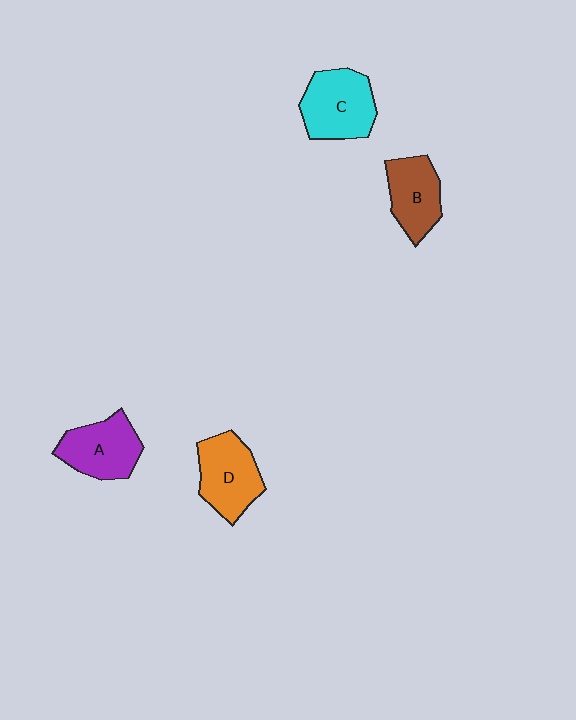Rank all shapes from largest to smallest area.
From largest to smallest: C (cyan), D (orange), A (purple), B (brown).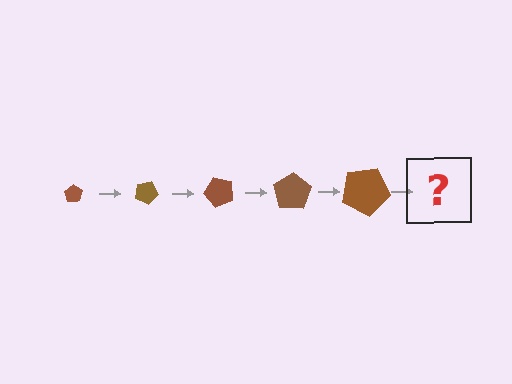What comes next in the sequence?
The next element should be a pentagon, larger than the previous one and rotated 125 degrees from the start.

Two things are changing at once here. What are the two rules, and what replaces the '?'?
The two rules are that the pentagon grows larger each step and it rotates 25 degrees each step. The '?' should be a pentagon, larger than the previous one and rotated 125 degrees from the start.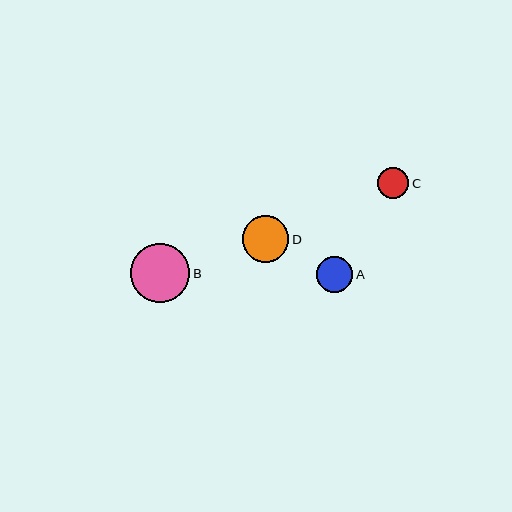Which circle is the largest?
Circle B is the largest with a size of approximately 59 pixels.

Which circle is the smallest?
Circle C is the smallest with a size of approximately 31 pixels.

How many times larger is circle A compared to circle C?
Circle A is approximately 1.2 times the size of circle C.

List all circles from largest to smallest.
From largest to smallest: B, D, A, C.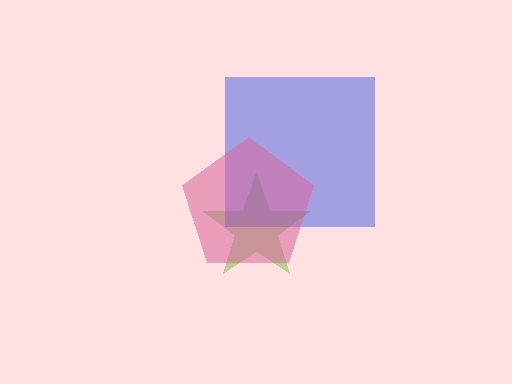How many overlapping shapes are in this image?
There are 3 overlapping shapes in the image.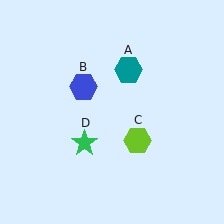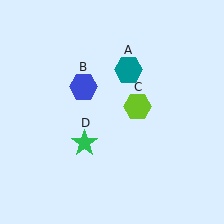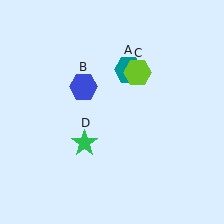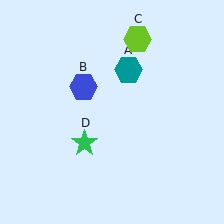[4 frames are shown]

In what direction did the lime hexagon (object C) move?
The lime hexagon (object C) moved up.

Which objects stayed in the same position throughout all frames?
Teal hexagon (object A) and blue hexagon (object B) and green star (object D) remained stationary.